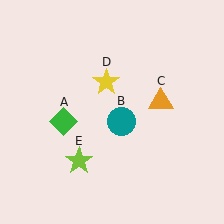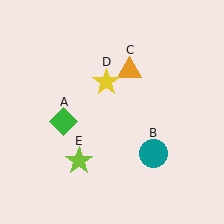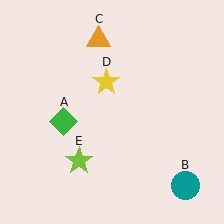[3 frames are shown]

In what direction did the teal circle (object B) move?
The teal circle (object B) moved down and to the right.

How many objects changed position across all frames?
2 objects changed position: teal circle (object B), orange triangle (object C).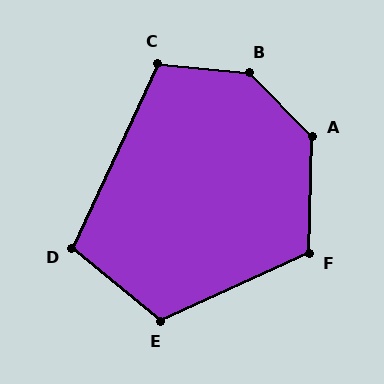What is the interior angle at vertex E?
Approximately 117 degrees (obtuse).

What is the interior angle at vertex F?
Approximately 116 degrees (obtuse).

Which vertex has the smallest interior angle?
D, at approximately 104 degrees.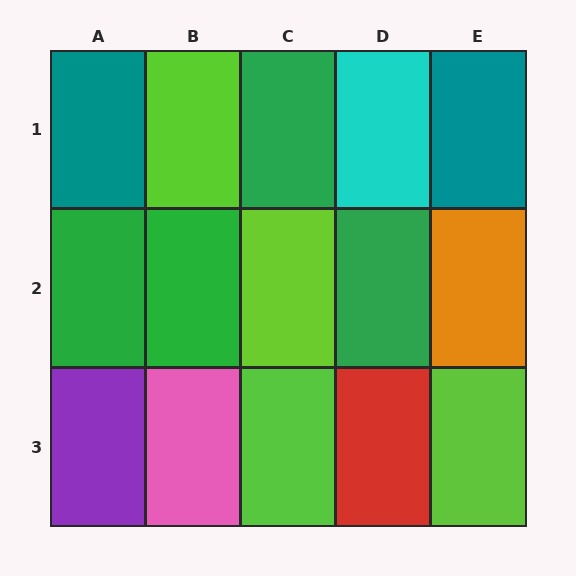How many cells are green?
4 cells are green.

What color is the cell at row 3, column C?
Lime.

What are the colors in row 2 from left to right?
Green, green, lime, green, orange.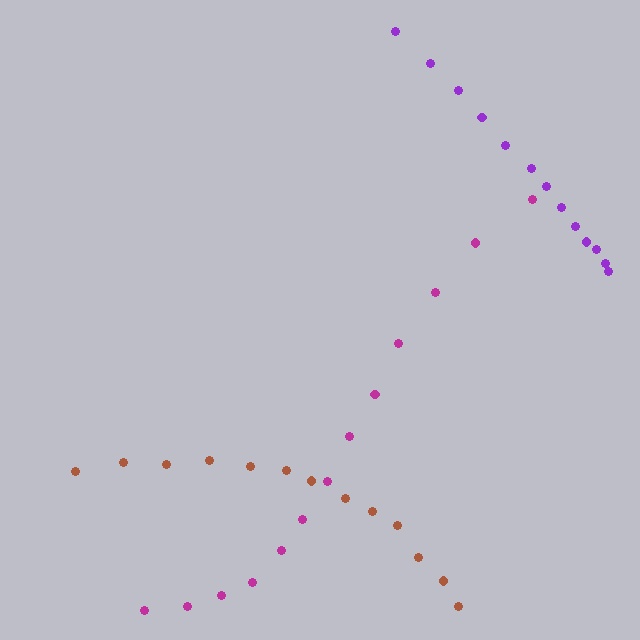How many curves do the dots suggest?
There are 3 distinct paths.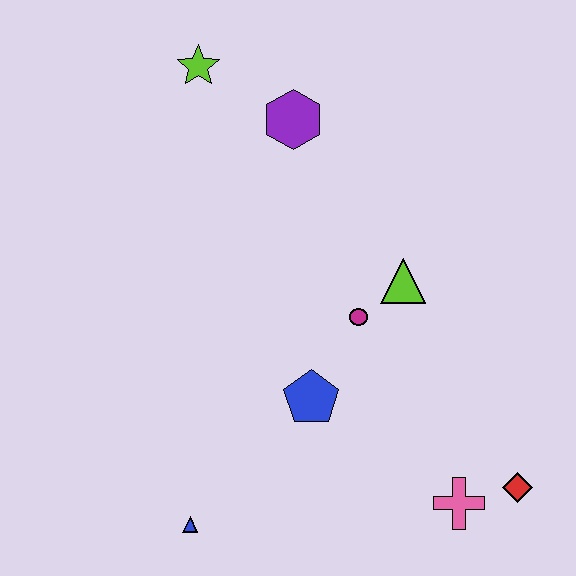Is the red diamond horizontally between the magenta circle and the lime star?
No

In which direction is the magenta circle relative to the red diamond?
The magenta circle is above the red diamond.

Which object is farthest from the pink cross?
The lime star is farthest from the pink cross.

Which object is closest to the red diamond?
The pink cross is closest to the red diamond.